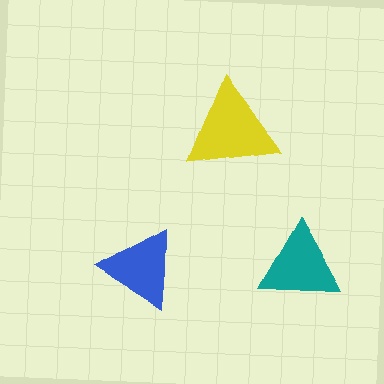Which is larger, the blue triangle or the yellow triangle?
The yellow one.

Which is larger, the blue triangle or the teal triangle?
The teal one.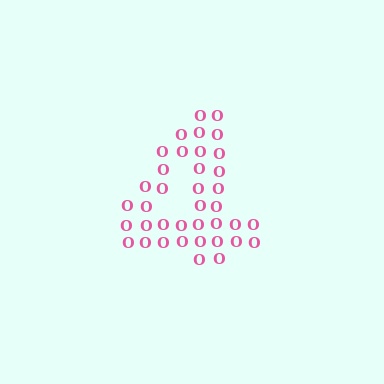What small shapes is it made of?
It is made of small letter O's.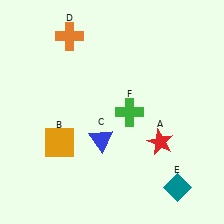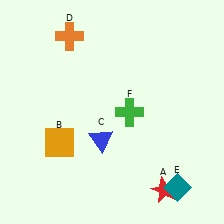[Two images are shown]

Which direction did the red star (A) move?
The red star (A) moved down.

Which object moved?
The red star (A) moved down.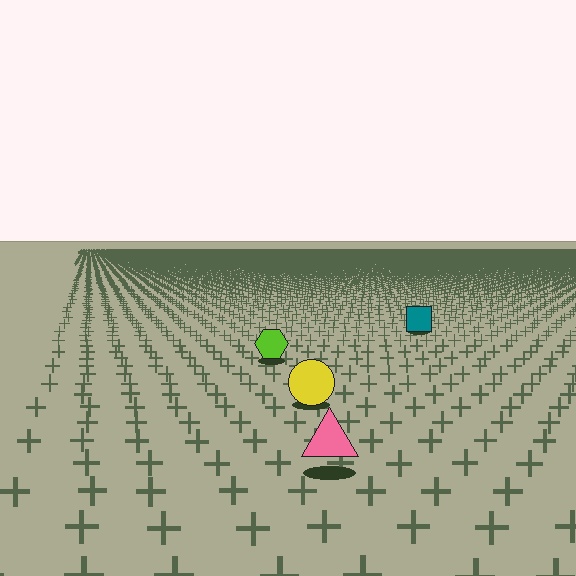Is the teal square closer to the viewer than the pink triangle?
No. The pink triangle is closer — you can tell from the texture gradient: the ground texture is coarser near it.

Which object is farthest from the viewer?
The teal square is farthest from the viewer. It appears smaller and the ground texture around it is denser.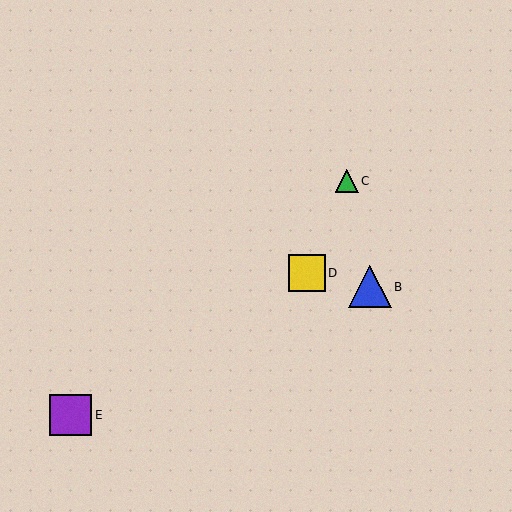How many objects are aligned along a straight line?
3 objects (A, C, E) are aligned along a straight line.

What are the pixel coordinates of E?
Object E is at (71, 415).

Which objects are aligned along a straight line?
Objects A, C, E are aligned along a straight line.